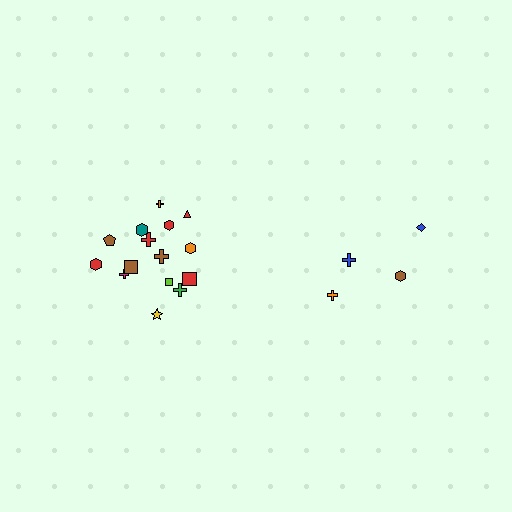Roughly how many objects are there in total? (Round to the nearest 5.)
Roughly 20 objects in total.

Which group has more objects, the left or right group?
The left group.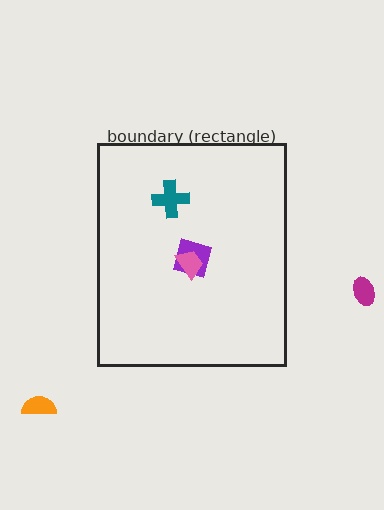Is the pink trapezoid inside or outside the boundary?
Inside.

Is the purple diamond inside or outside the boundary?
Inside.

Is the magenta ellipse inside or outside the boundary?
Outside.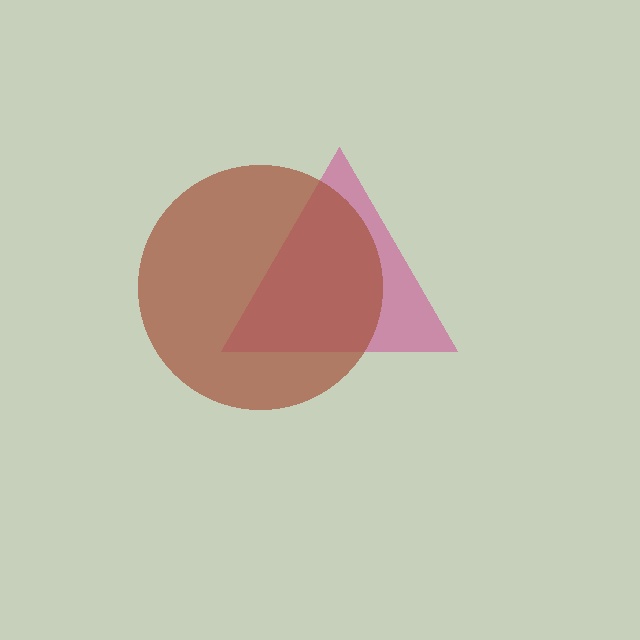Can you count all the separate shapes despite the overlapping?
Yes, there are 2 separate shapes.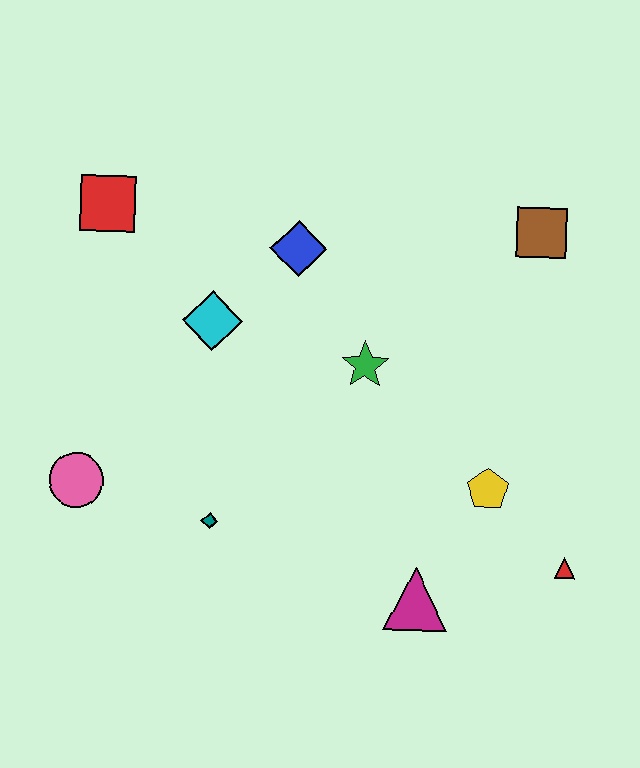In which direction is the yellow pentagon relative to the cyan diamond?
The yellow pentagon is to the right of the cyan diamond.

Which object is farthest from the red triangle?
The red square is farthest from the red triangle.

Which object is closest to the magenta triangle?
The yellow pentagon is closest to the magenta triangle.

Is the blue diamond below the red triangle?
No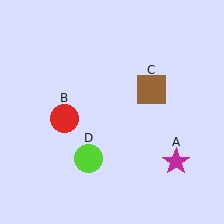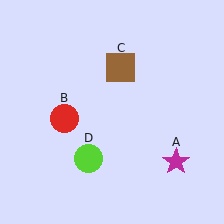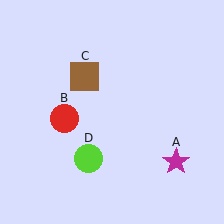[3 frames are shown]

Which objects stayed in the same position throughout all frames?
Magenta star (object A) and red circle (object B) and lime circle (object D) remained stationary.